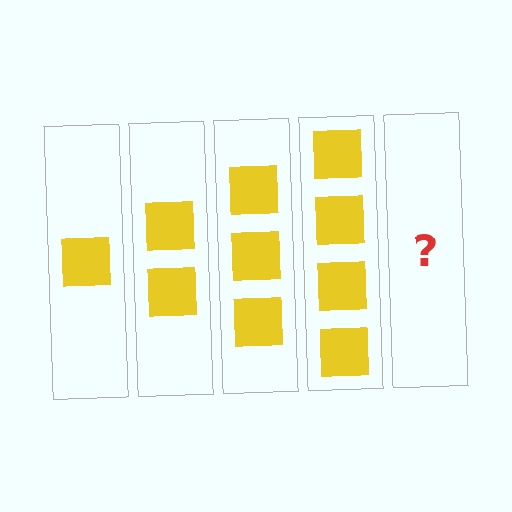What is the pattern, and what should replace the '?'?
The pattern is that each step adds one more square. The '?' should be 5 squares.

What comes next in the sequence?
The next element should be 5 squares.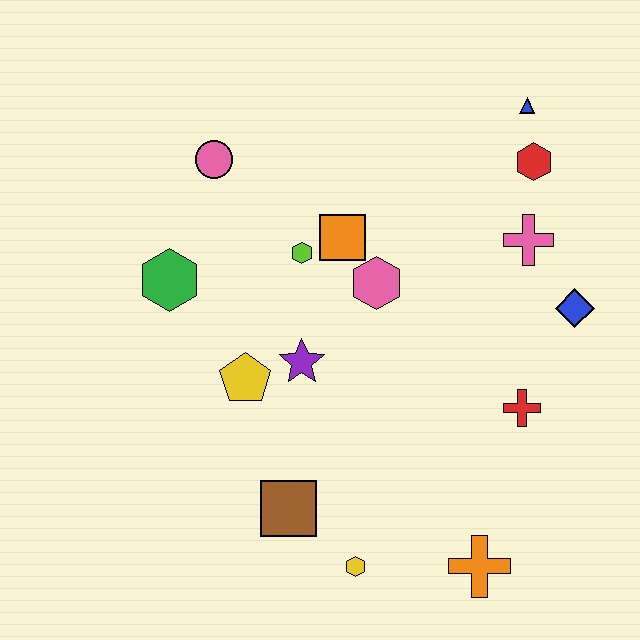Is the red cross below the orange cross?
No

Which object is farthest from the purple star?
The blue triangle is farthest from the purple star.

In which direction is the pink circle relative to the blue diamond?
The pink circle is to the left of the blue diamond.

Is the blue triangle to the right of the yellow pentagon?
Yes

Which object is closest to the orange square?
The lime hexagon is closest to the orange square.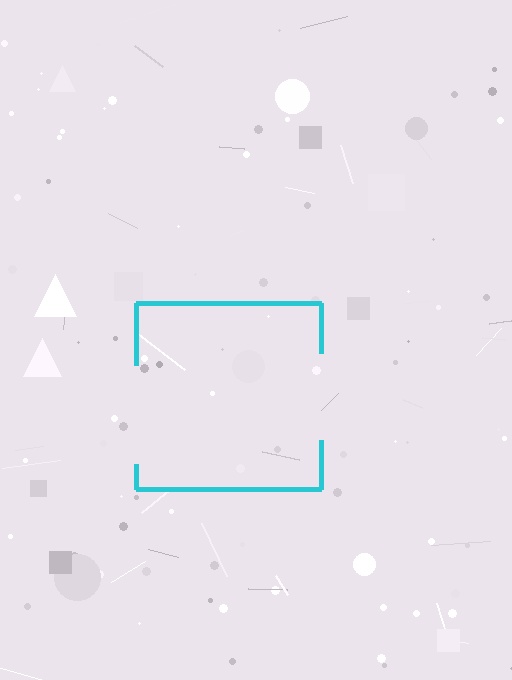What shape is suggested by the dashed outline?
The dashed outline suggests a square.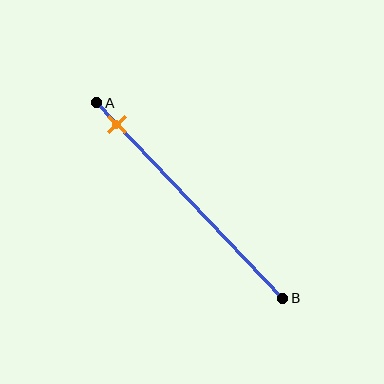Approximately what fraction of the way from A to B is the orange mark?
The orange mark is approximately 10% of the way from A to B.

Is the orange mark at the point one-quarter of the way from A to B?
No, the mark is at about 10% from A, not at the 25% one-quarter point.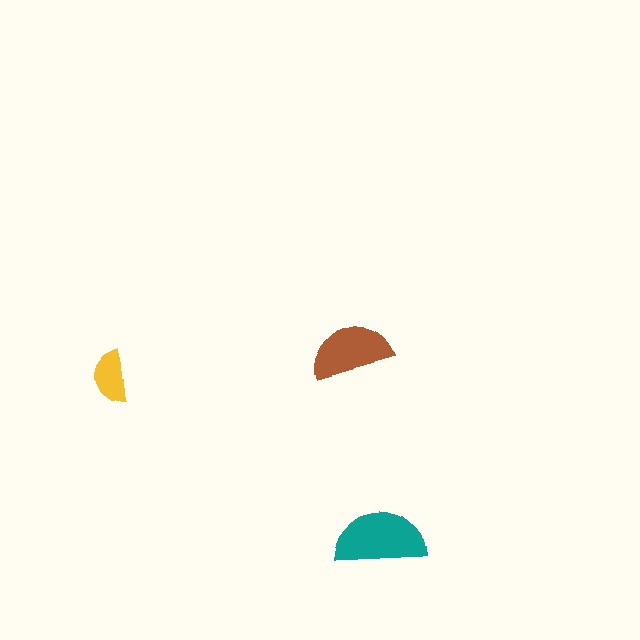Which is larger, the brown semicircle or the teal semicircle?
The teal one.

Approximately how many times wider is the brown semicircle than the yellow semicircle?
About 1.5 times wider.